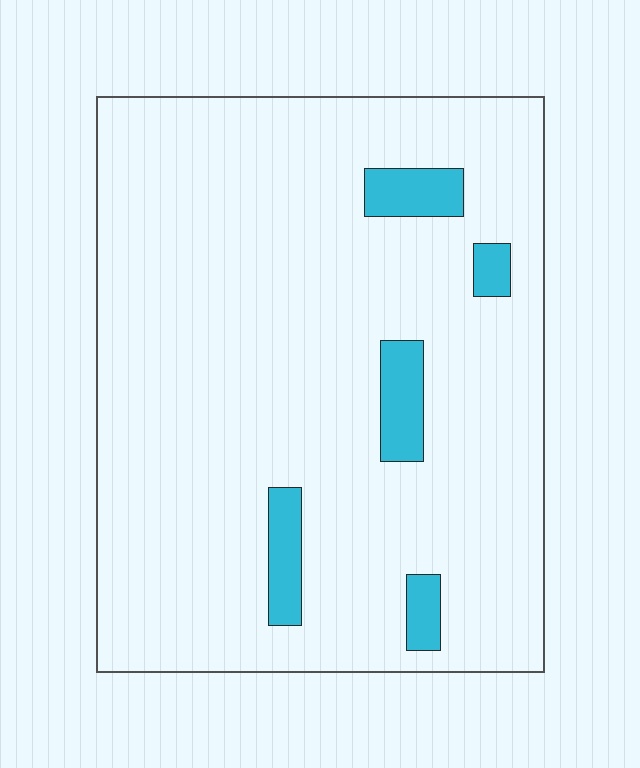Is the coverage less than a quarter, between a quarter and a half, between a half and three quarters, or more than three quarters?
Less than a quarter.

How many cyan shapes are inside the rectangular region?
5.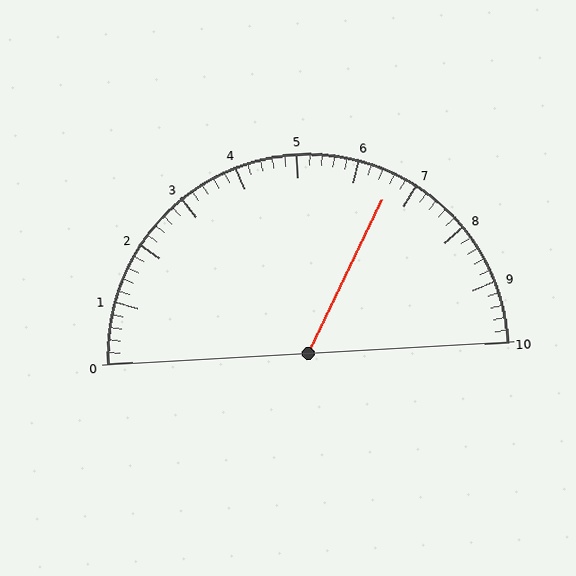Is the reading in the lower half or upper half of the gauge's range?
The reading is in the upper half of the range (0 to 10).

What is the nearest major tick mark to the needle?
The nearest major tick mark is 7.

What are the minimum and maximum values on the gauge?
The gauge ranges from 0 to 10.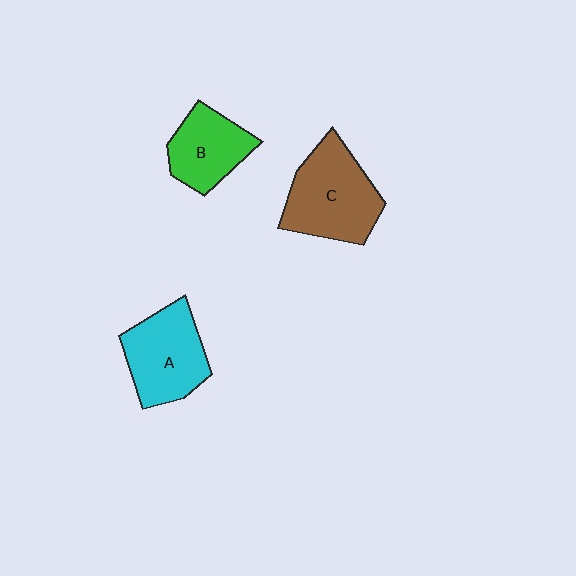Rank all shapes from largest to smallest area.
From largest to smallest: C (brown), A (cyan), B (green).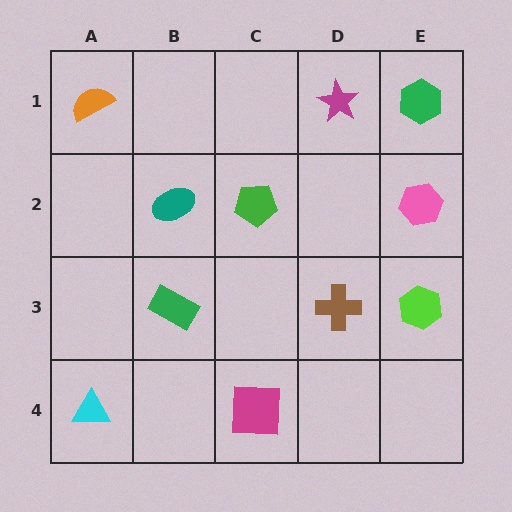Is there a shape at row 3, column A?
No, that cell is empty.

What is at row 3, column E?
A lime hexagon.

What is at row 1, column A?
An orange semicircle.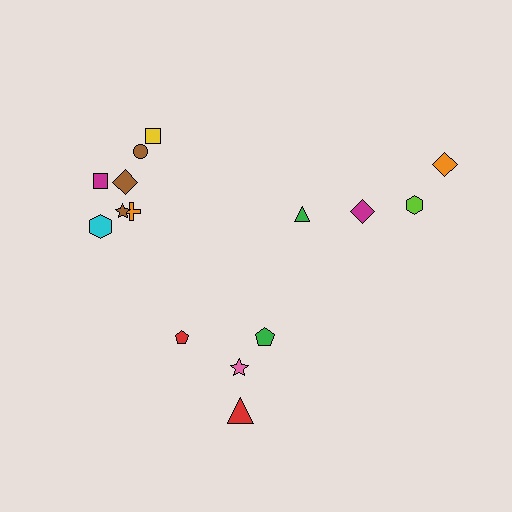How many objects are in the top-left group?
There are 7 objects.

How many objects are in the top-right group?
There are 4 objects.